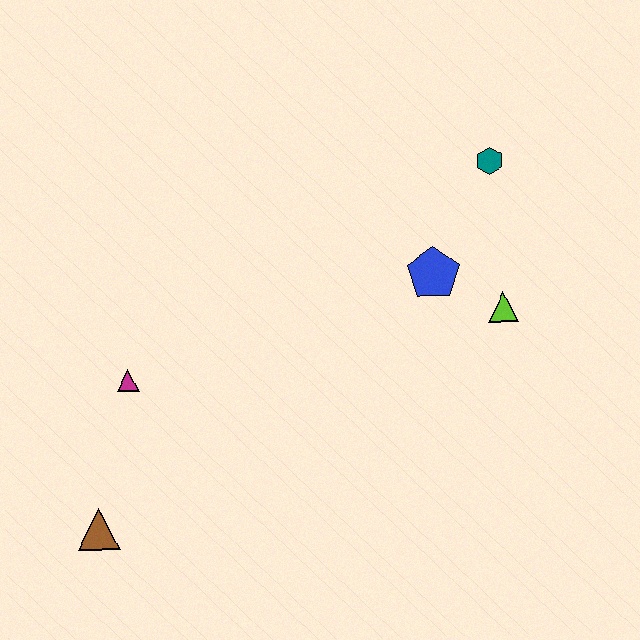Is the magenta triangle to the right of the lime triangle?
No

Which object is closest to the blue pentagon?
The lime triangle is closest to the blue pentagon.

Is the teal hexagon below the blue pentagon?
No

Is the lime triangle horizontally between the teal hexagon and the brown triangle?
No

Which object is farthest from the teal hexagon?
The brown triangle is farthest from the teal hexagon.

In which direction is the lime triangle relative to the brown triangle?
The lime triangle is to the right of the brown triangle.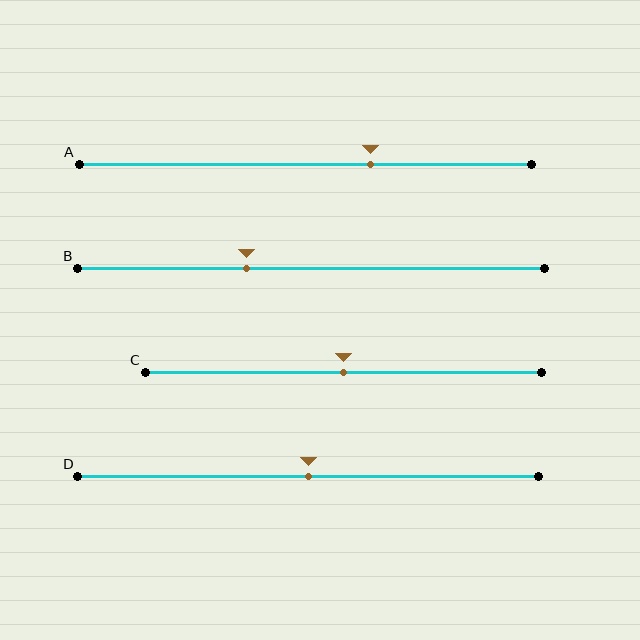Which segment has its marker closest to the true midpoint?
Segment C has its marker closest to the true midpoint.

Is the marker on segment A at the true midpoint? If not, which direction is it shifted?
No, the marker on segment A is shifted to the right by about 14% of the segment length.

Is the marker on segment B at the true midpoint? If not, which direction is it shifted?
No, the marker on segment B is shifted to the left by about 14% of the segment length.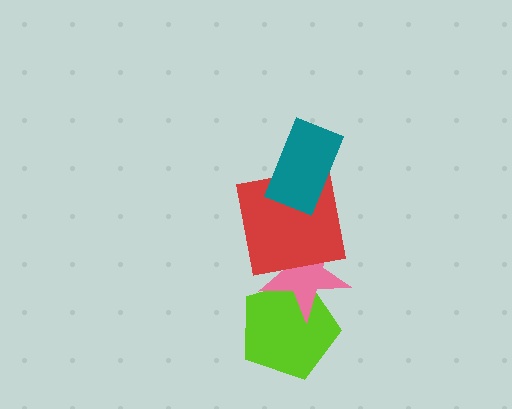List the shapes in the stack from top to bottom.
From top to bottom: the teal rectangle, the red square, the pink star, the lime pentagon.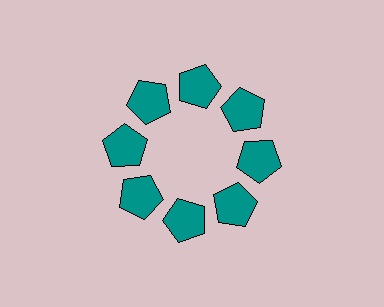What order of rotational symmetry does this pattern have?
This pattern has 8-fold rotational symmetry.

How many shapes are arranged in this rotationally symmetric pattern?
There are 8 shapes, arranged in 8 groups of 1.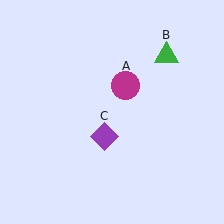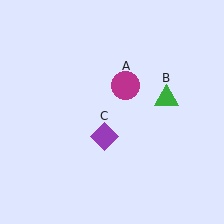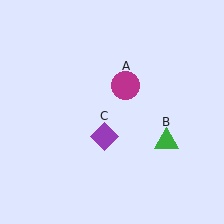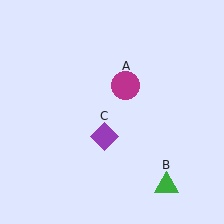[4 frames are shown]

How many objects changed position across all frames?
1 object changed position: green triangle (object B).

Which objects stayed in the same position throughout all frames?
Magenta circle (object A) and purple diamond (object C) remained stationary.